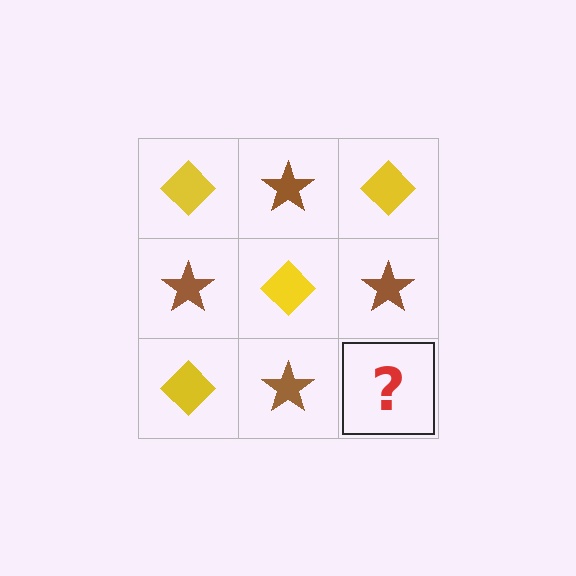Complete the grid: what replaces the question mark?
The question mark should be replaced with a yellow diamond.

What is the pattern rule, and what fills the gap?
The rule is that it alternates yellow diamond and brown star in a checkerboard pattern. The gap should be filled with a yellow diamond.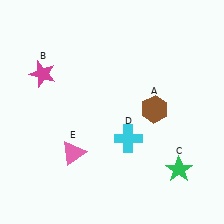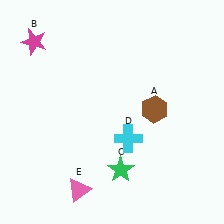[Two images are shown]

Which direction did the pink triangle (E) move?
The pink triangle (E) moved down.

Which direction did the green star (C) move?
The green star (C) moved left.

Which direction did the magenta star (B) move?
The magenta star (B) moved up.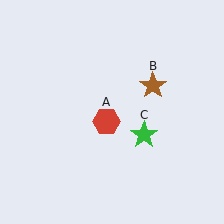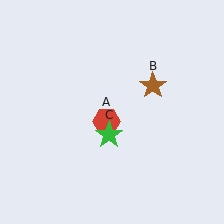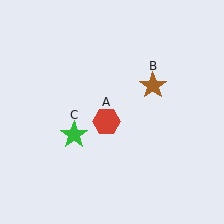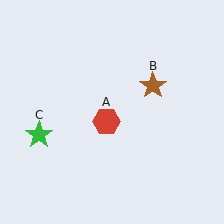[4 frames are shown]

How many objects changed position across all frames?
1 object changed position: green star (object C).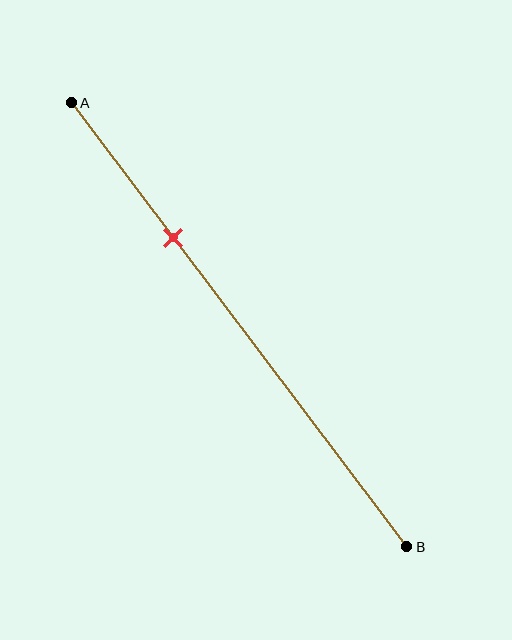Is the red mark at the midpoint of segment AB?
No, the mark is at about 30% from A, not at the 50% midpoint.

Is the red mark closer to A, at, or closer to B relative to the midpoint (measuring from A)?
The red mark is closer to point A than the midpoint of segment AB.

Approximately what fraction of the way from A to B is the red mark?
The red mark is approximately 30% of the way from A to B.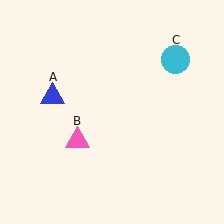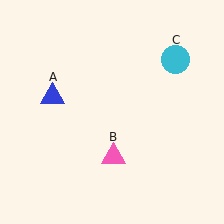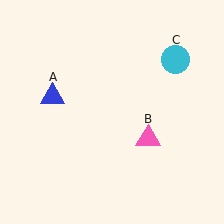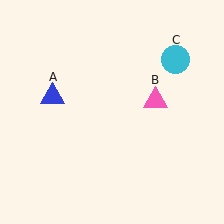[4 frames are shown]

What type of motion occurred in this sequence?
The pink triangle (object B) rotated counterclockwise around the center of the scene.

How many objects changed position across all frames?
1 object changed position: pink triangle (object B).